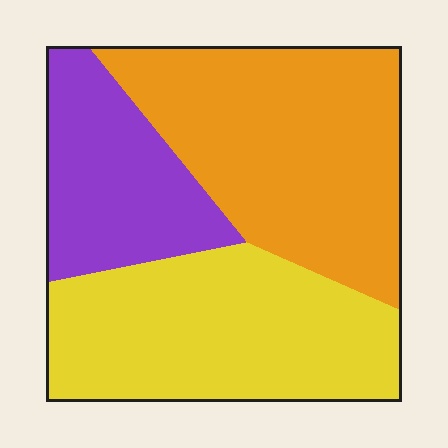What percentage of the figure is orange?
Orange covers about 40% of the figure.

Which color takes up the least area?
Purple, at roughly 20%.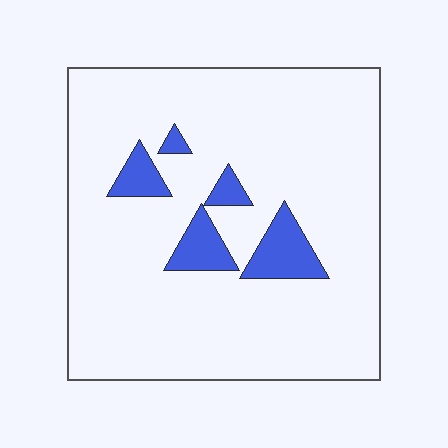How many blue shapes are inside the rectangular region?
5.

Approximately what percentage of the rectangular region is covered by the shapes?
Approximately 10%.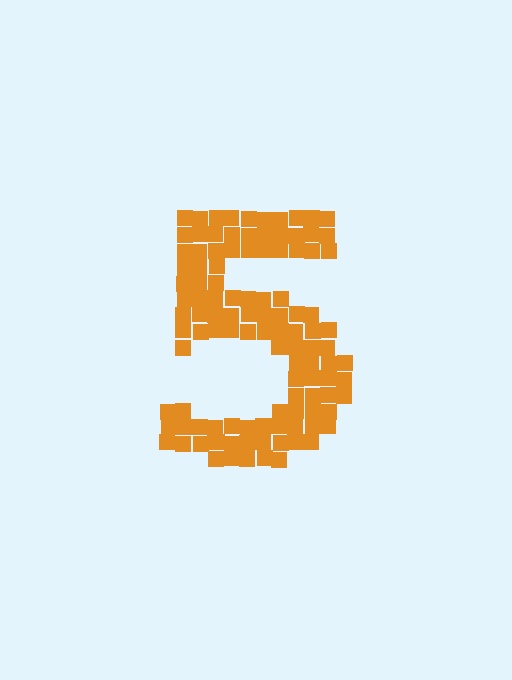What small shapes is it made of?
It is made of small squares.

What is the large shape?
The large shape is the digit 5.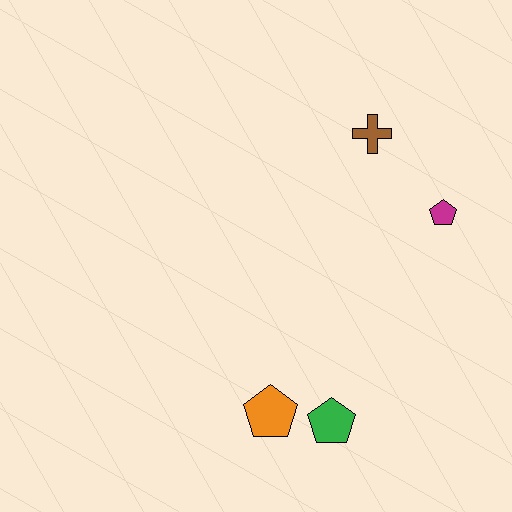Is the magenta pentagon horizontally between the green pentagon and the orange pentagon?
No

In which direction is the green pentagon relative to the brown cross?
The green pentagon is below the brown cross.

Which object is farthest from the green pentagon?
The brown cross is farthest from the green pentagon.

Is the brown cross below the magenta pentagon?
No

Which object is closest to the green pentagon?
The orange pentagon is closest to the green pentagon.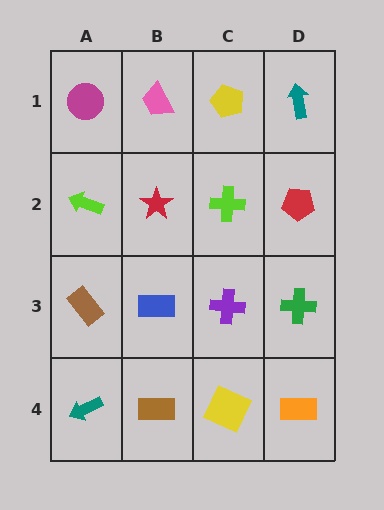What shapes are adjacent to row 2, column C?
A yellow pentagon (row 1, column C), a purple cross (row 3, column C), a red star (row 2, column B), a red pentagon (row 2, column D).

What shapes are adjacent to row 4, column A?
A brown rectangle (row 3, column A), a brown rectangle (row 4, column B).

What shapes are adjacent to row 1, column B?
A red star (row 2, column B), a magenta circle (row 1, column A), a yellow pentagon (row 1, column C).